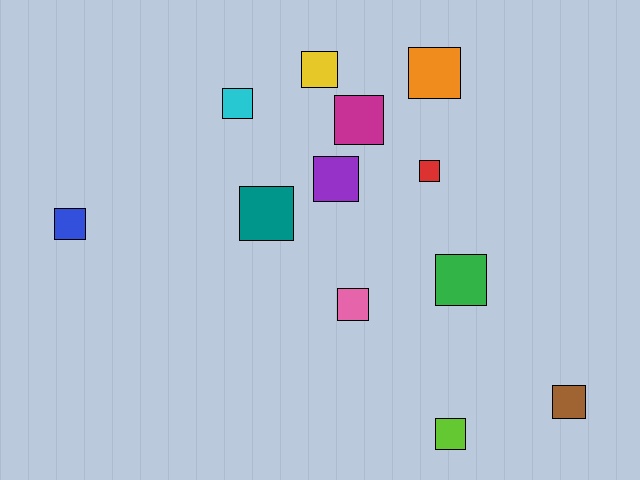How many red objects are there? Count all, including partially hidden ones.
There is 1 red object.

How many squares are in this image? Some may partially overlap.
There are 12 squares.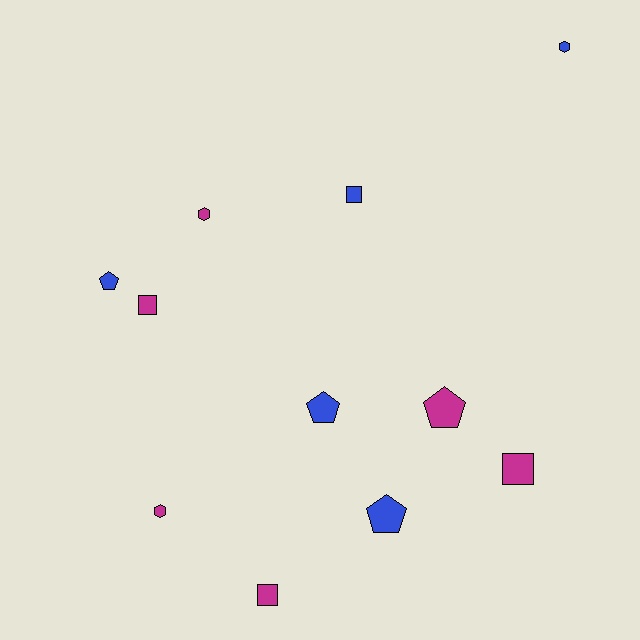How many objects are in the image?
There are 11 objects.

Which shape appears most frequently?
Pentagon, with 4 objects.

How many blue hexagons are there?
There is 1 blue hexagon.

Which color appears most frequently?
Magenta, with 6 objects.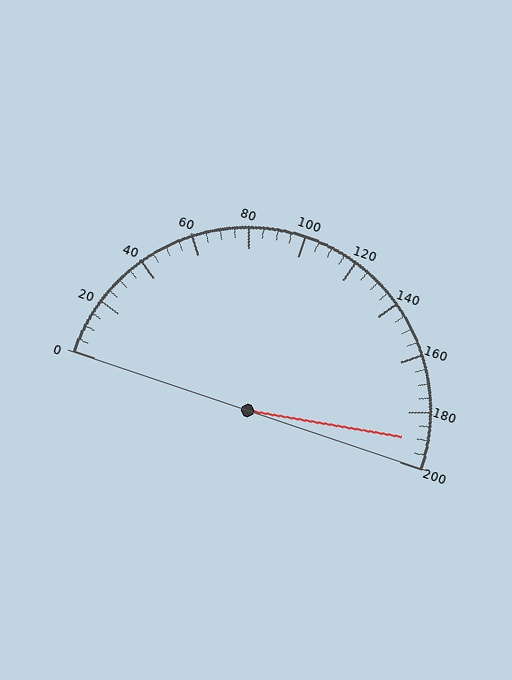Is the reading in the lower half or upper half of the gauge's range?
The reading is in the upper half of the range (0 to 200).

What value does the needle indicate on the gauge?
The needle indicates approximately 190.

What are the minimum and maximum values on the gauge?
The gauge ranges from 0 to 200.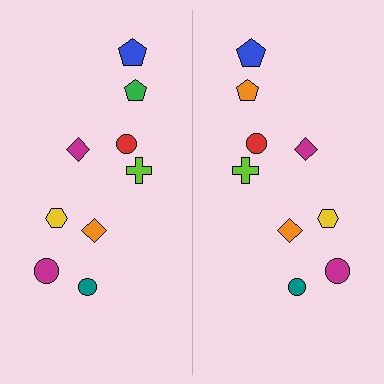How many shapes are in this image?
There are 18 shapes in this image.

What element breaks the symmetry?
The orange pentagon on the right side breaks the symmetry — its mirror counterpart is green.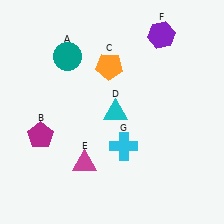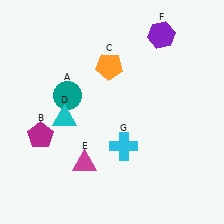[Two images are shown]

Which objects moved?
The objects that moved are: the teal circle (A), the cyan triangle (D).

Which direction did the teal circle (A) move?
The teal circle (A) moved down.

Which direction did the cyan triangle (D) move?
The cyan triangle (D) moved left.